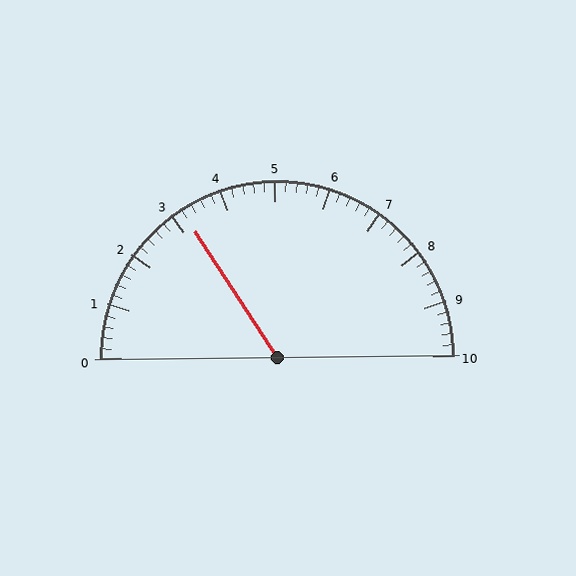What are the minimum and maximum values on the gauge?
The gauge ranges from 0 to 10.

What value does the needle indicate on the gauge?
The needle indicates approximately 3.2.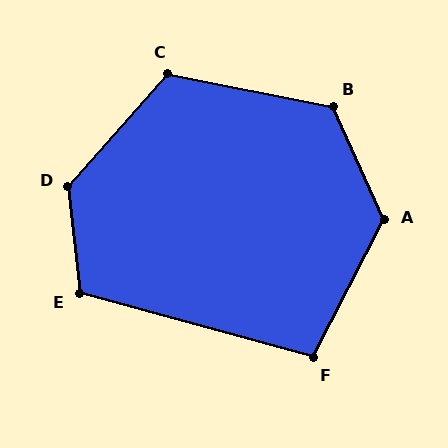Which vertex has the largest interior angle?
D, at approximately 133 degrees.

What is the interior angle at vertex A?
Approximately 128 degrees (obtuse).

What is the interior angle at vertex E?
Approximately 111 degrees (obtuse).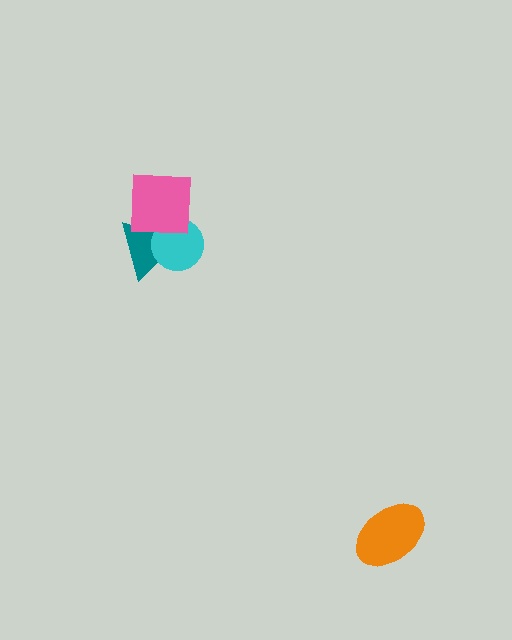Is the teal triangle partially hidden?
Yes, it is partially covered by another shape.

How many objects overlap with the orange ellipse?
0 objects overlap with the orange ellipse.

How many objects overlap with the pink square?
2 objects overlap with the pink square.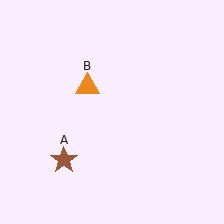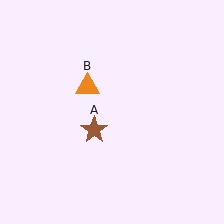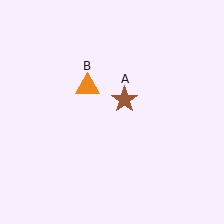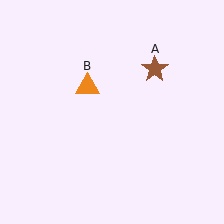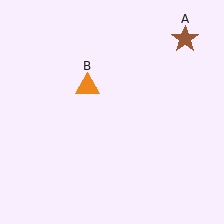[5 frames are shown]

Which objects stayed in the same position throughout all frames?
Orange triangle (object B) remained stationary.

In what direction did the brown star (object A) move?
The brown star (object A) moved up and to the right.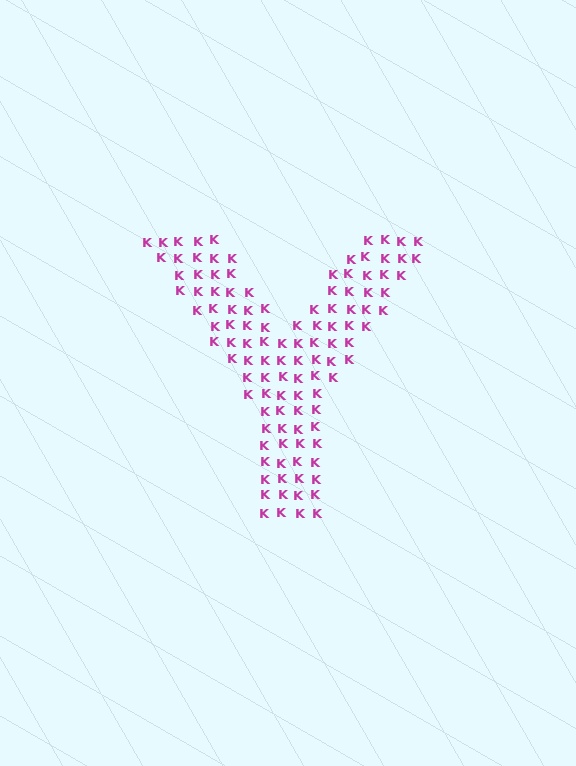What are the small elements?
The small elements are letter K's.